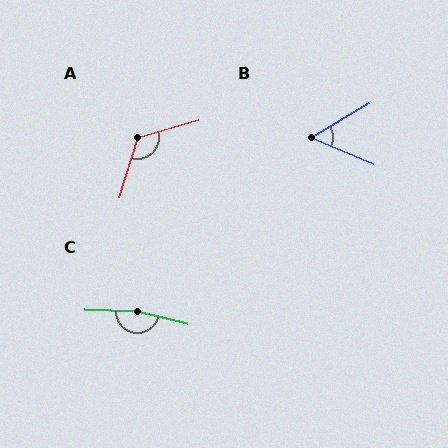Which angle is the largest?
C, at approximately 167 degrees.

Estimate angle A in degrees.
Approximately 123 degrees.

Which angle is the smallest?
B, at approximately 53 degrees.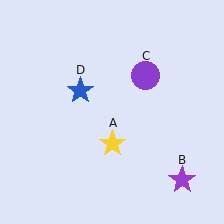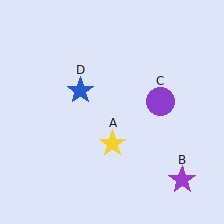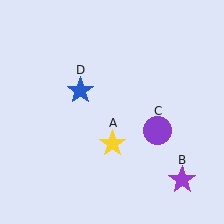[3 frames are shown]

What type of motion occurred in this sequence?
The purple circle (object C) rotated clockwise around the center of the scene.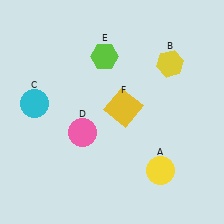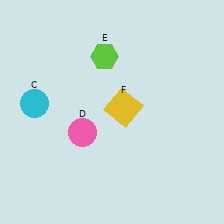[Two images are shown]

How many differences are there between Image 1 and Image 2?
There are 2 differences between the two images.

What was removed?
The yellow circle (A), the yellow hexagon (B) were removed in Image 2.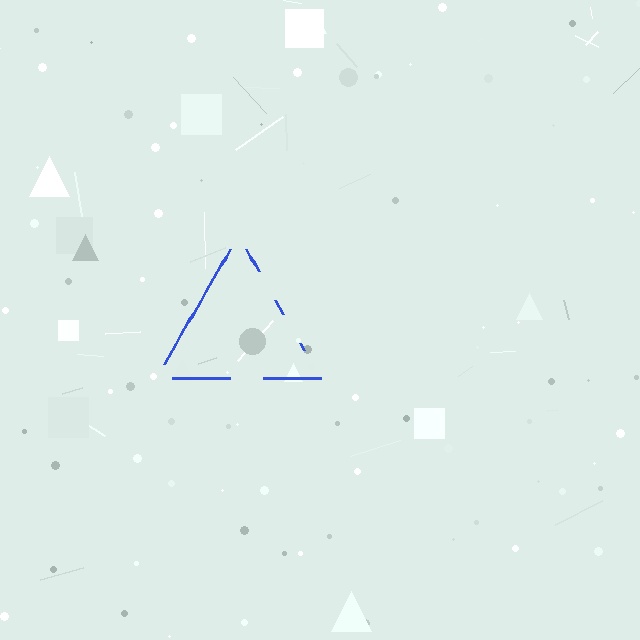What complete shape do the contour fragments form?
The contour fragments form a triangle.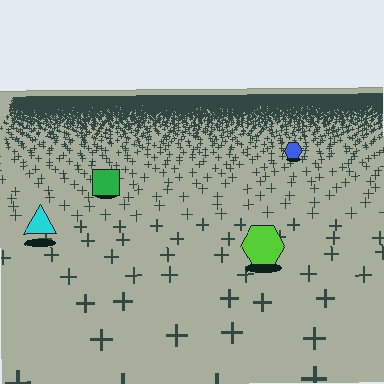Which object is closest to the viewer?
The lime hexagon is closest. The texture marks near it are larger and more spread out.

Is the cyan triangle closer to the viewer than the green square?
Yes. The cyan triangle is closer — you can tell from the texture gradient: the ground texture is coarser near it.